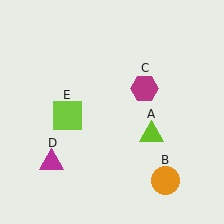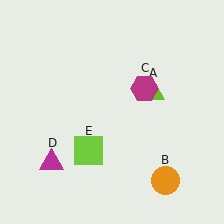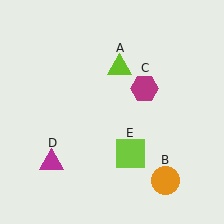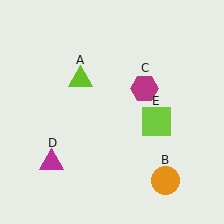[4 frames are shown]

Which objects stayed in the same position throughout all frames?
Orange circle (object B) and magenta hexagon (object C) and magenta triangle (object D) remained stationary.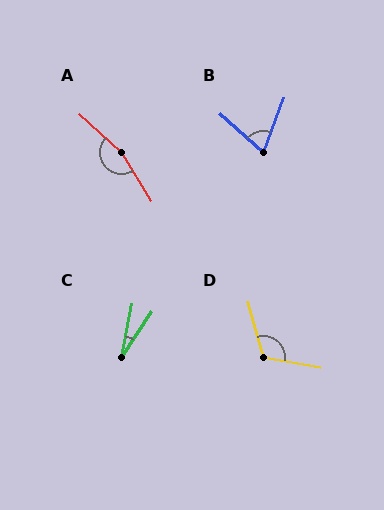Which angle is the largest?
A, at approximately 163 degrees.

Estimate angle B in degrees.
Approximately 69 degrees.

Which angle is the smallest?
C, at approximately 22 degrees.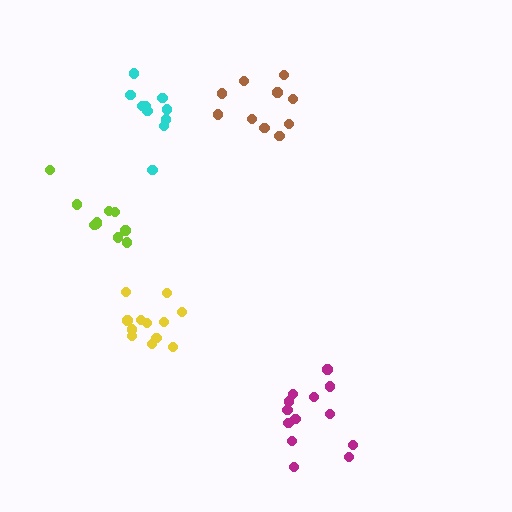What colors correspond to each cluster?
The clusters are colored: lime, yellow, brown, magenta, cyan.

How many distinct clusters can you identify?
There are 5 distinct clusters.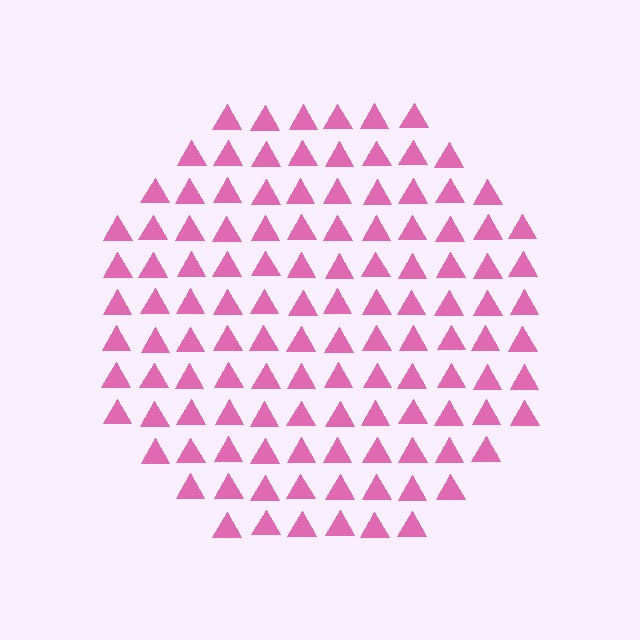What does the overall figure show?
The overall figure shows a circle.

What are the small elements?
The small elements are triangles.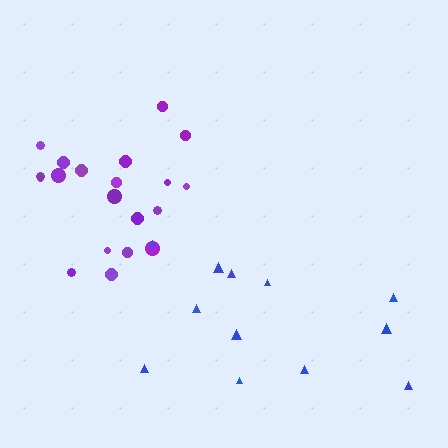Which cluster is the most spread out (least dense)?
Blue.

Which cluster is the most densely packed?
Purple.